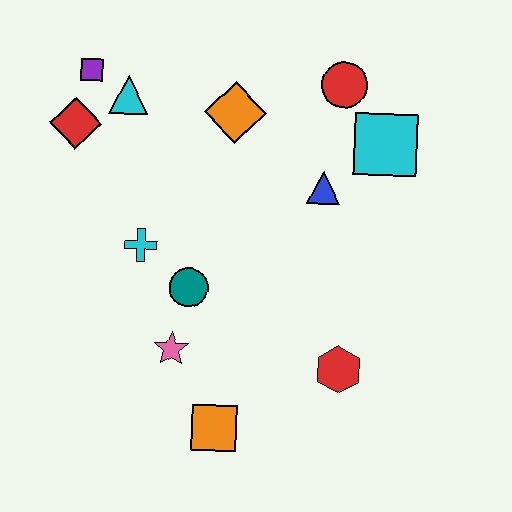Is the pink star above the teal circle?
No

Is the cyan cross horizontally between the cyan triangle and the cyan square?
Yes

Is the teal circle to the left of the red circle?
Yes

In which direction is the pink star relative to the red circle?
The pink star is below the red circle.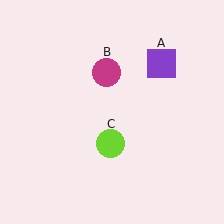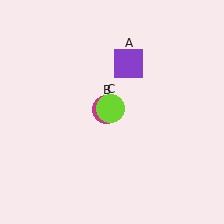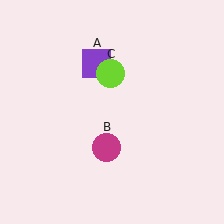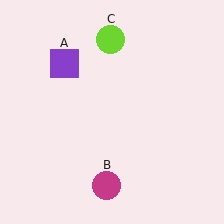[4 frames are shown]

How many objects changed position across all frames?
3 objects changed position: purple square (object A), magenta circle (object B), lime circle (object C).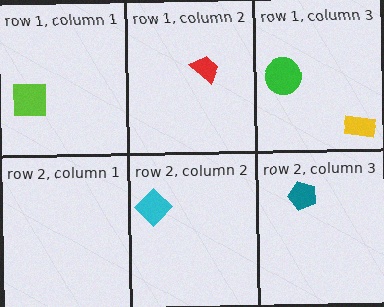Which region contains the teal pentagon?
The row 2, column 3 region.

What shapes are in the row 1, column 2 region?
The red trapezoid.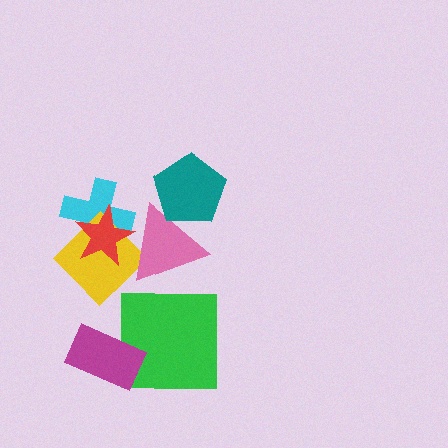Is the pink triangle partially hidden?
Yes, it is partially covered by another shape.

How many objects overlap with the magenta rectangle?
1 object overlaps with the magenta rectangle.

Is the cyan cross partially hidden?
Yes, it is partially covered by another shape.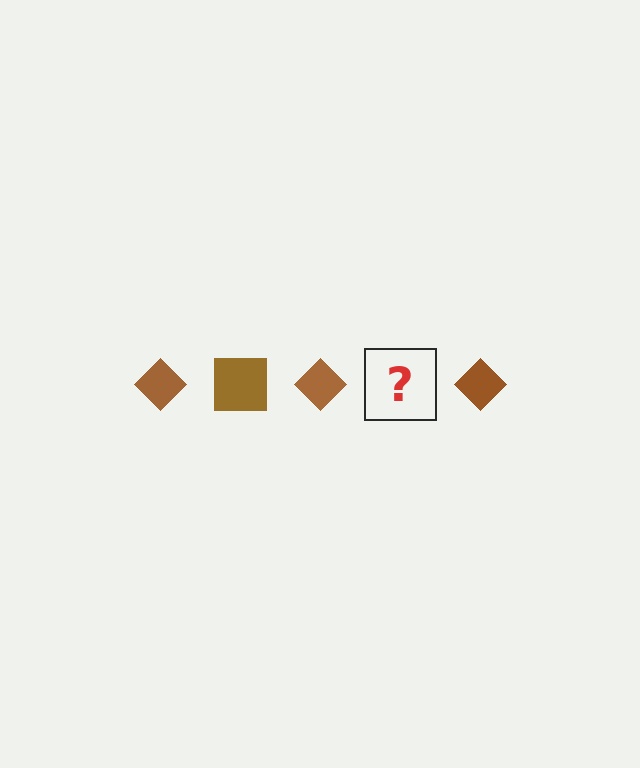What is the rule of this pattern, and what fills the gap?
The rule is that the pattern cycles through diamond, square shapes in brown. The gap should be filled with a brown square.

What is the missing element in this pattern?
The missing element is a brown square.